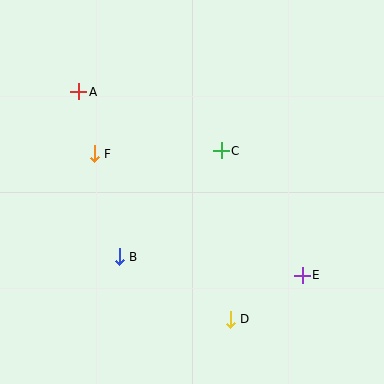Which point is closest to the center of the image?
Point C at (221, 151) is closest to the center.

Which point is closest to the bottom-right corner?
Point E is closest to the bottom-right corner.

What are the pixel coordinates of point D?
Point D is at (230, 319).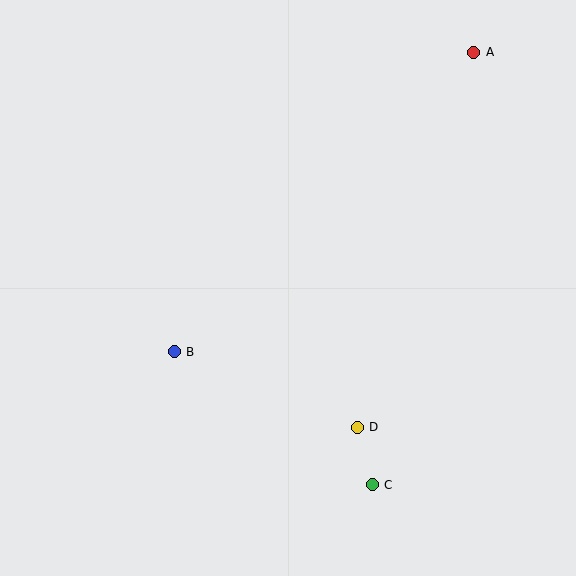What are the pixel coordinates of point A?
Point A is at (474, 53).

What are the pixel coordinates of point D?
Point D is at (357, 427).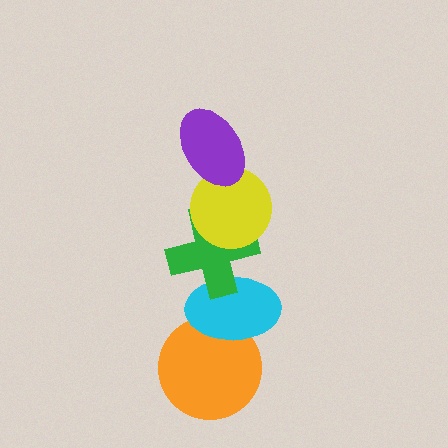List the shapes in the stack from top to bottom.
From top to bottom: the purple ellipse, the yellow circle, the green cross, the cyan ellipse, the orange circle.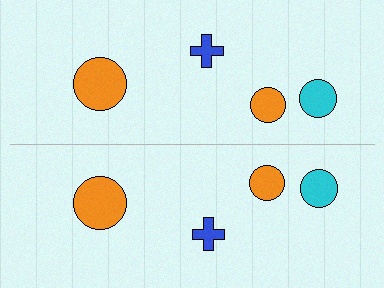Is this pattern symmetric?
Yes, this pattern has bilateral (reflection) symmetry.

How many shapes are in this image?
There are 8 shapes in this image.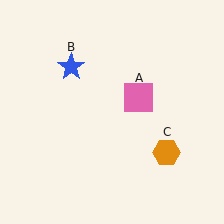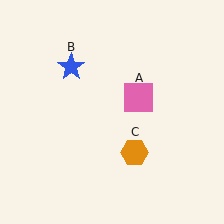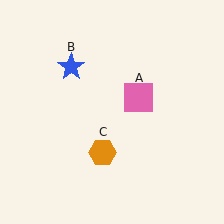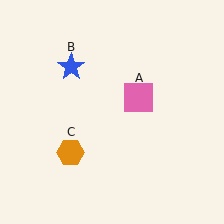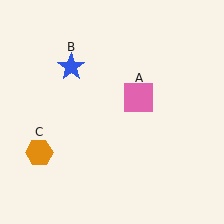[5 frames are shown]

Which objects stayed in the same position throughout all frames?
Pink square (object A) and blue star (object B) remained stationary.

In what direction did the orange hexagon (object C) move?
The orange hexagon (object C) moved left.